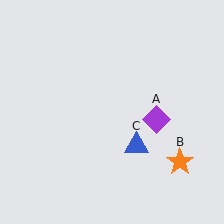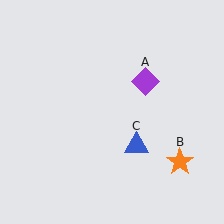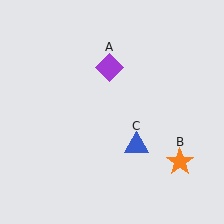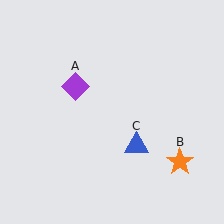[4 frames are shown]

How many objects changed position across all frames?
1 object changed position: purple diamond (object A).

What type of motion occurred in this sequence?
The purple diamond (object A) rotated counterclockwise around the center of the scene.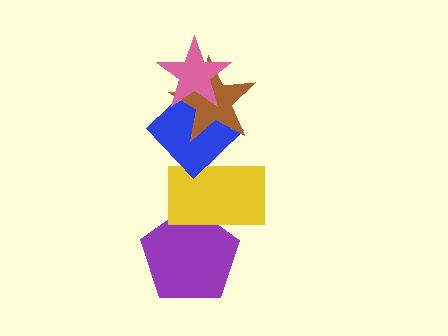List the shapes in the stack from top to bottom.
From top to bottom: the pink star, the brown star, the blue diamond, the yellow rectangle, the purple pentagon.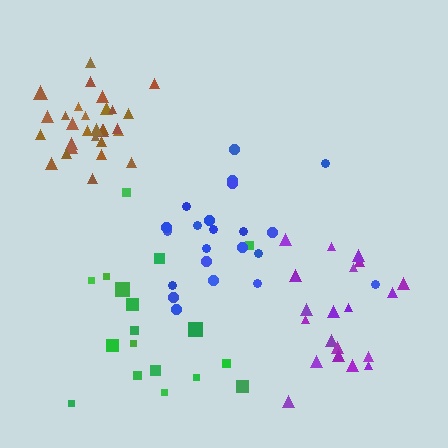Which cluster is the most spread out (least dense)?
Green.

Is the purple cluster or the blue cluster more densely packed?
Blue.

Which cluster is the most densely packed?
Brown.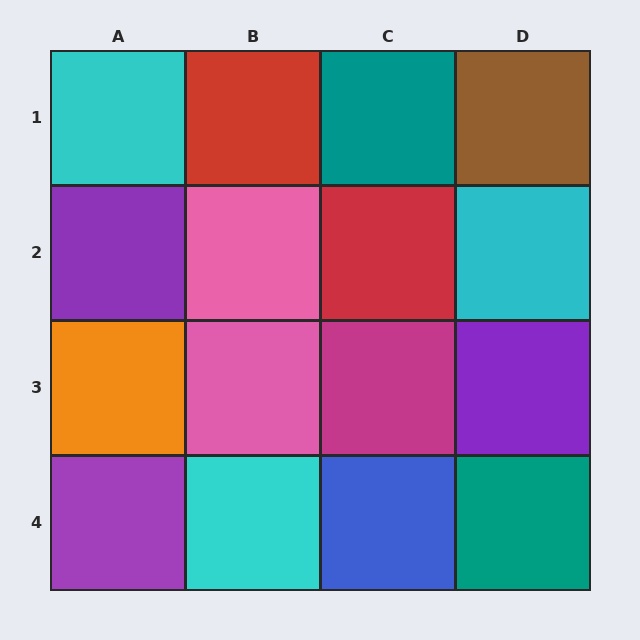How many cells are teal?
2 cells are teal.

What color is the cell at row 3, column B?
Pink.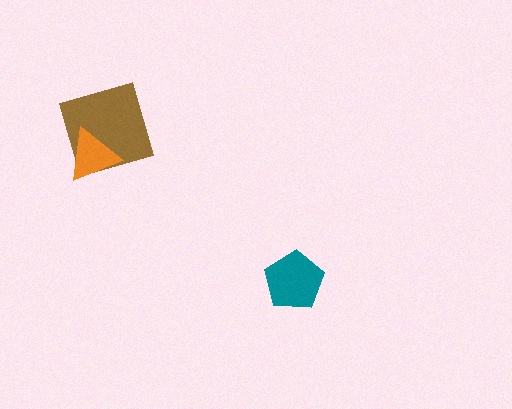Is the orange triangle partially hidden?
No, no other shape covers it.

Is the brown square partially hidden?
Yes, it is partially covered by another shape.